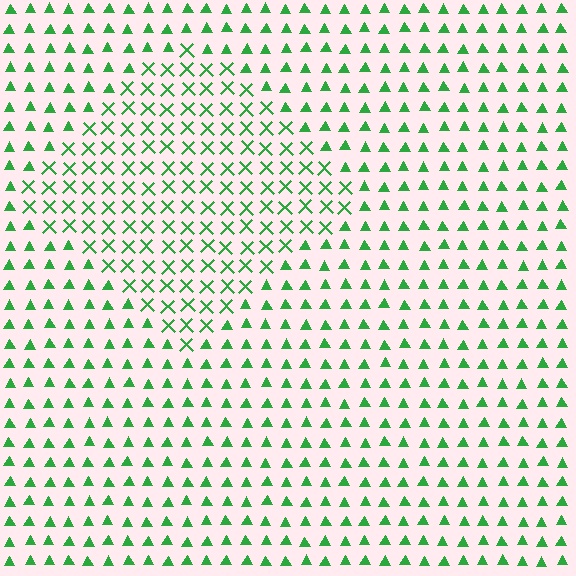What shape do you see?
I see a diamond.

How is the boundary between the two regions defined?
The boundary is defined by a change in element shape: X marks inside vs. triangles outside. All elements share the same color and spacing.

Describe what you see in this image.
The image is filled with small green elements arranged in a uniform grid. A diamond-shaped region contains X marks, while the surrounding area contains triangles. The boundary is defined purely by the change in element shape.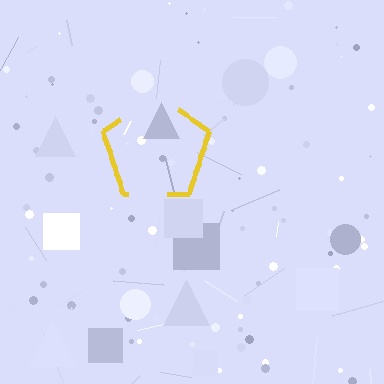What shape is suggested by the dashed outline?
The dashed outline suggests a pentagon.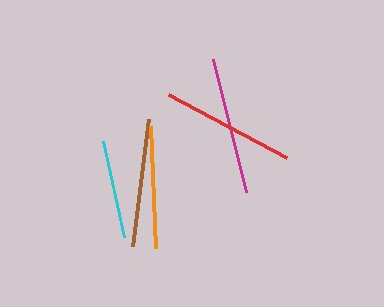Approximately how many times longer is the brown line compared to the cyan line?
The brown line is approximately 1.3 times the length of the cyan line.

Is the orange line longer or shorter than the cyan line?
The orange line is longer than the cyan line.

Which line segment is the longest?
The magenta line is the longest at approximately 137 pixels.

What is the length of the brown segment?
The brown segment is approximately 128 pixels long.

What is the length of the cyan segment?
The cyan segment is approximately 98 pixels long.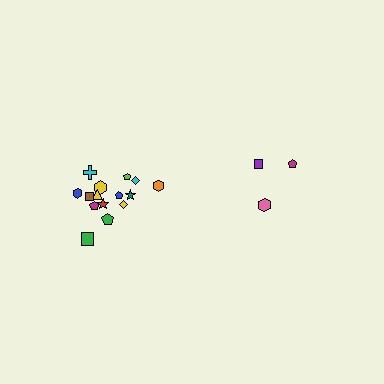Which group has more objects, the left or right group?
The left group.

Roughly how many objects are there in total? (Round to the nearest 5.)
Roughly 20 objects in total.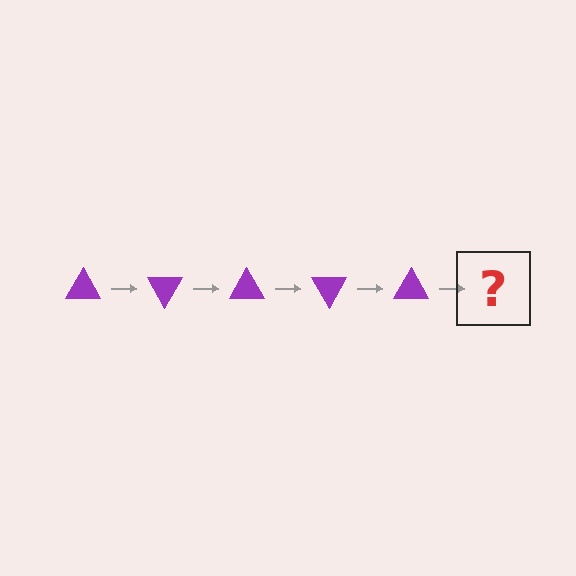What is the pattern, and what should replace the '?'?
The pattern is that the triangle rotates 60 degrees each step. The '?' should be a purple triangle rotated 300 degrees.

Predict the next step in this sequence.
The next step is a purple triangle rotated 300 degrees.